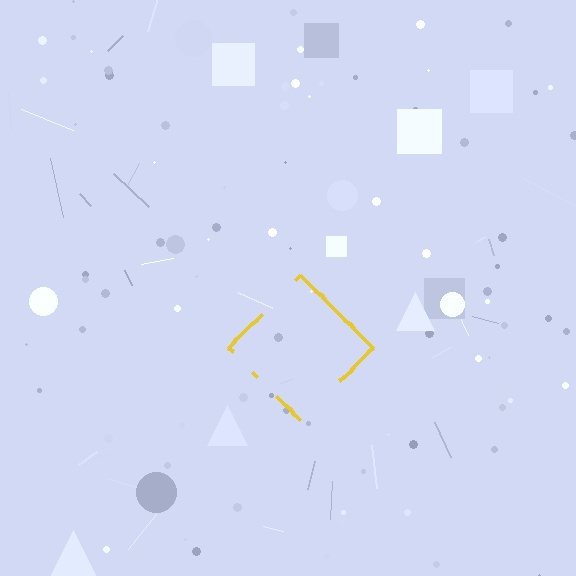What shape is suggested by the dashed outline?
The dashed outline suggests a diamond.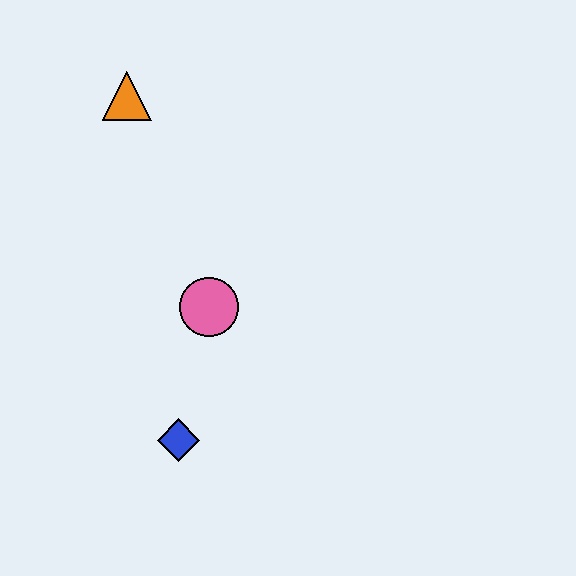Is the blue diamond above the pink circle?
No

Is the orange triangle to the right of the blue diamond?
No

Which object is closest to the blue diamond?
The pink circle is closest to the blue diamond.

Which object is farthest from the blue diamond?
The orange triangle is farthest from the blue diamond.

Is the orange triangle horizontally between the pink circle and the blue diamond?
No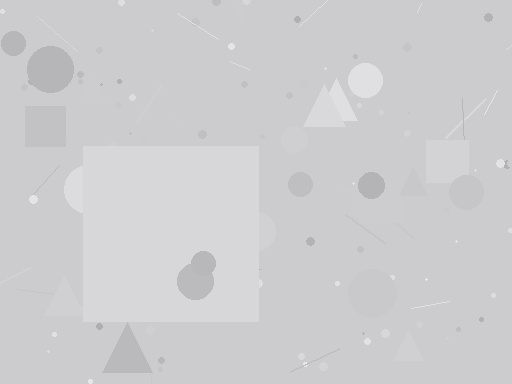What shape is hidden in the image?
A square is hidden in the image.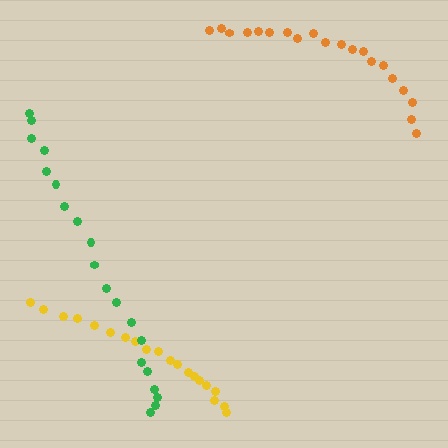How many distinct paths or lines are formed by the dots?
There are 3 distinct paths.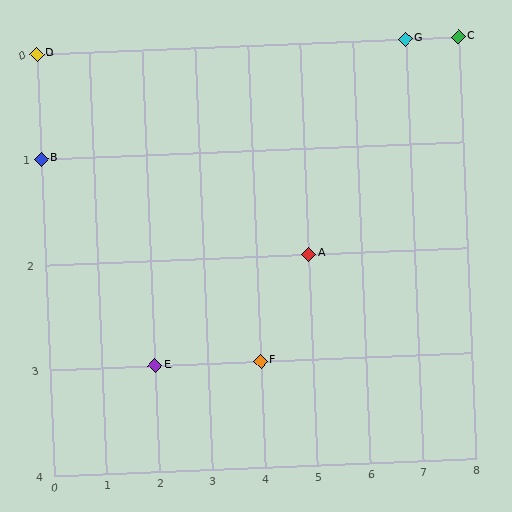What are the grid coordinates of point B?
Point B is at grid coordinates (0, 1).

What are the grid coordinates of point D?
Point D is at grid coordinates (0, 0).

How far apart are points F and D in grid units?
Points F and D are 4 columns and 3 rows apart (about 5.0 grid units diagonally).